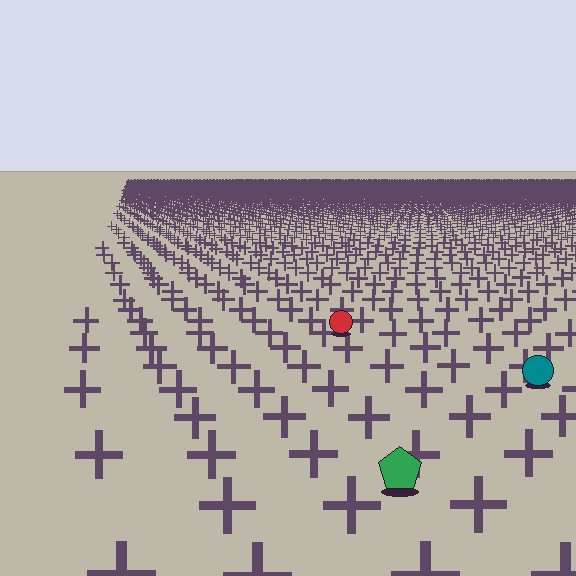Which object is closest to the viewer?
The green pentagon is closest. The texture marks near it are larger and more spread out.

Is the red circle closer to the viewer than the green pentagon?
No. The green pentagon is closer — you can tell from the texture gradient: the ground texture is coarser near it.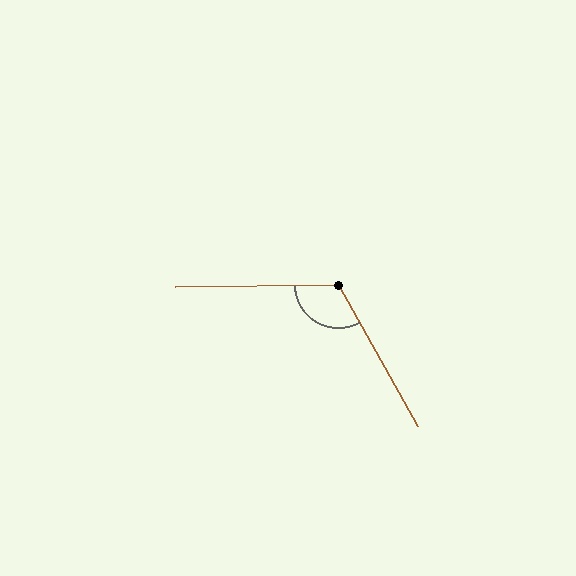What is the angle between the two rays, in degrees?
Approximately 118 degrees.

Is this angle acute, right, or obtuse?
It is obtuse.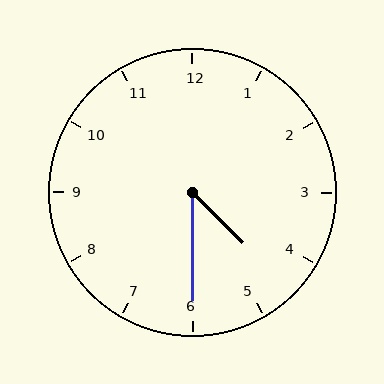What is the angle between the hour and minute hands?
Approximately 45 degrees.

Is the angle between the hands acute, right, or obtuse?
It is acute.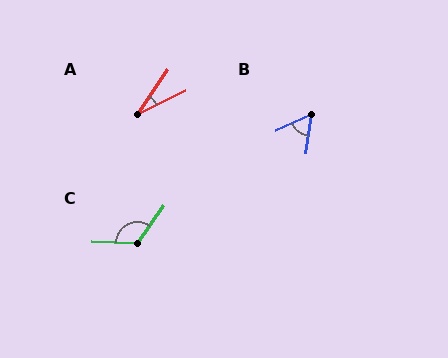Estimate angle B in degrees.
Approximately 58 degrees.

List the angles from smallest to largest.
A (30°), B (58°), C (123°).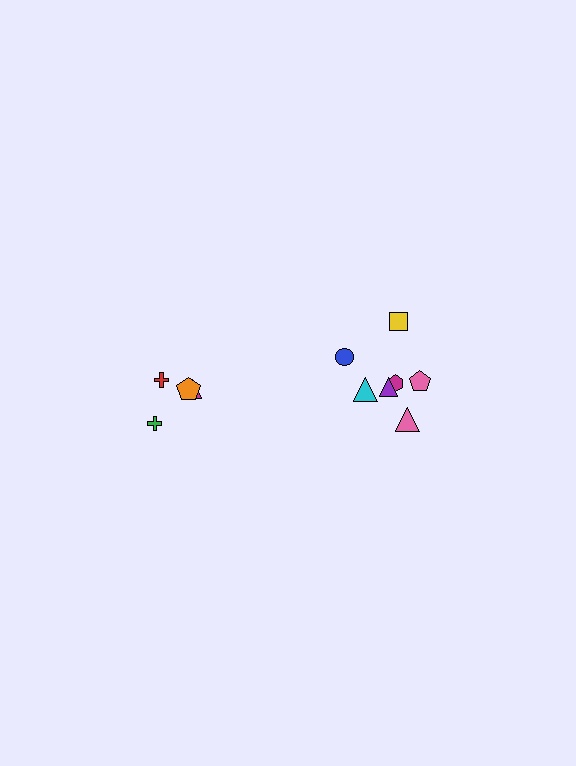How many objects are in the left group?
There are 4 objects.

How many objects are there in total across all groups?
There are 11 objects.